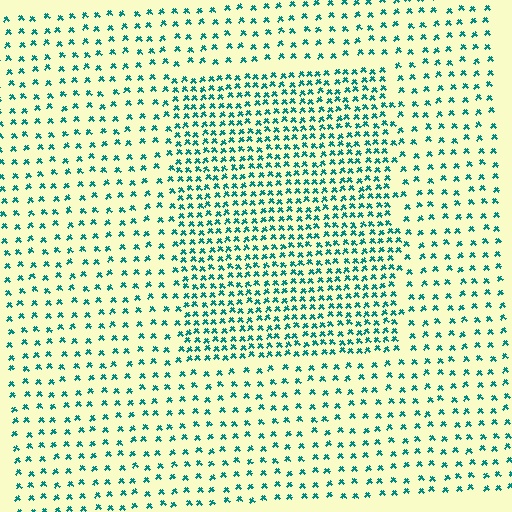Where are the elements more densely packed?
The elements are more densely packed inside the rectangle boundary.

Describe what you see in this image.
The image contains small teal elements arranged at two different densities. A rectangle-shaped region is visible where the elements are more densely packed than the surrounding area.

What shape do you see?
I see a rectangle.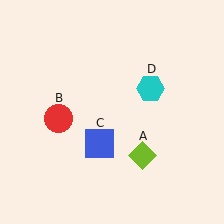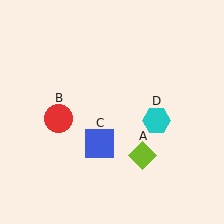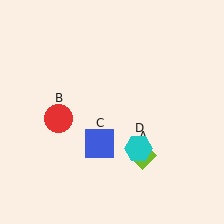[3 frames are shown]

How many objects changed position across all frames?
1 object changed position: cyan hexagon (object D).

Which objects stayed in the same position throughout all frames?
Lime diamond (object A) and red circle (object B) and blue square (object C) remained stationary.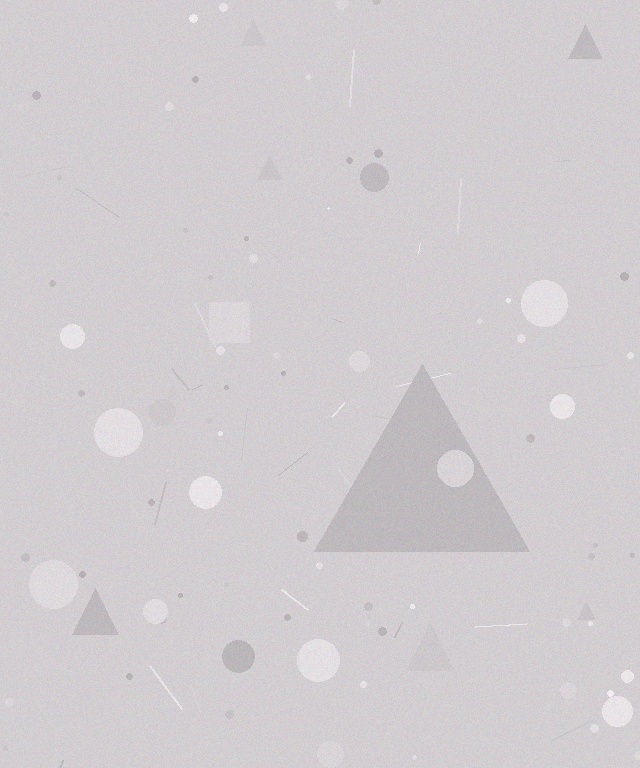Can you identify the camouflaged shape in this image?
The camouflaged shape is a triangle.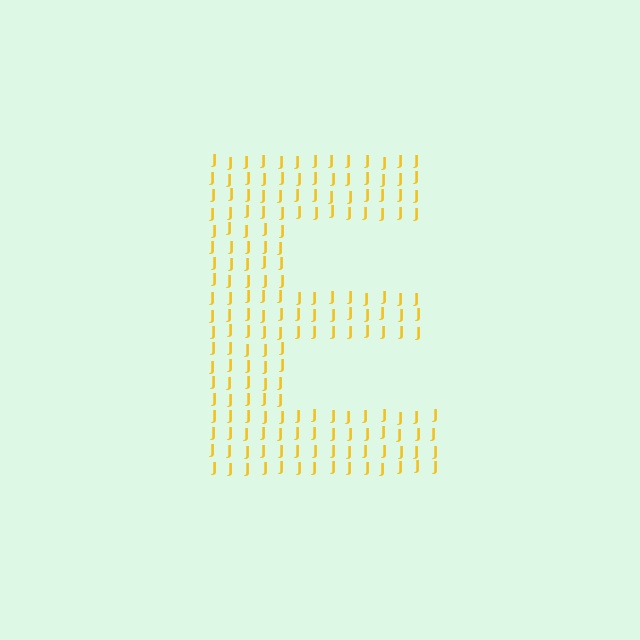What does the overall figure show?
The overall figure shows the letter E.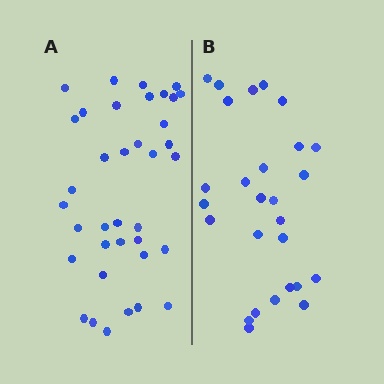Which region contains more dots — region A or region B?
Region A (the left region) has more dots.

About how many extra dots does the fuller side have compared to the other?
Region A has roughly 10 or so more dots than region B.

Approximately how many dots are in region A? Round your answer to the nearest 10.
About 40 dots. (The exact count is 37, which rounds to 40.)